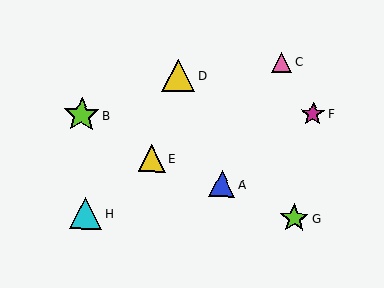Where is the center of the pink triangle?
The center of the pink triangle is at (282, 63).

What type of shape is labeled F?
Shape F is a magenta star.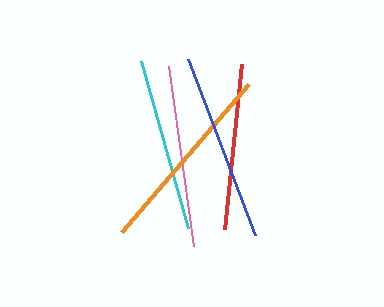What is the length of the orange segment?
The orange segment is approximately 194 pixels long.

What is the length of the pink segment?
The pink segment is approximately 182 pixels long.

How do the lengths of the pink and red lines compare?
The pink and red lines are approximately the same length.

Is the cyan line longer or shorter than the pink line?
The pink line is longer than the cyan line.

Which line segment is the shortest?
The red line is the shortest at approximately 166 pixels.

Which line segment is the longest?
The orange line is the longest at approximately 194 pixels.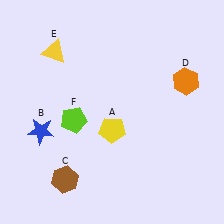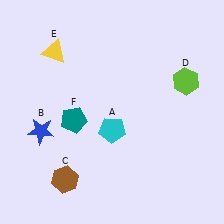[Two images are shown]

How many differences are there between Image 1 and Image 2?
There are 3 differences between the two images.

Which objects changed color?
A changed from yellow to cyan. D changed from orange to lime. F changed from lime to teal.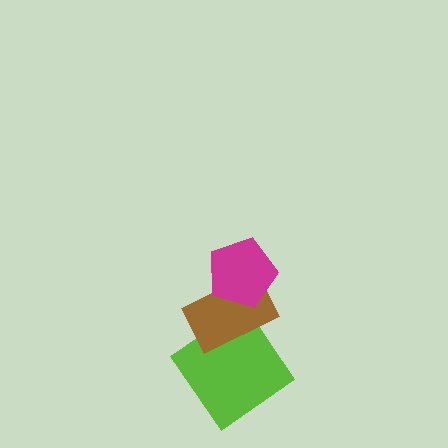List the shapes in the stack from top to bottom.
From top to bottom: the magenta pentagon, the brown rectangle, the lime diamond.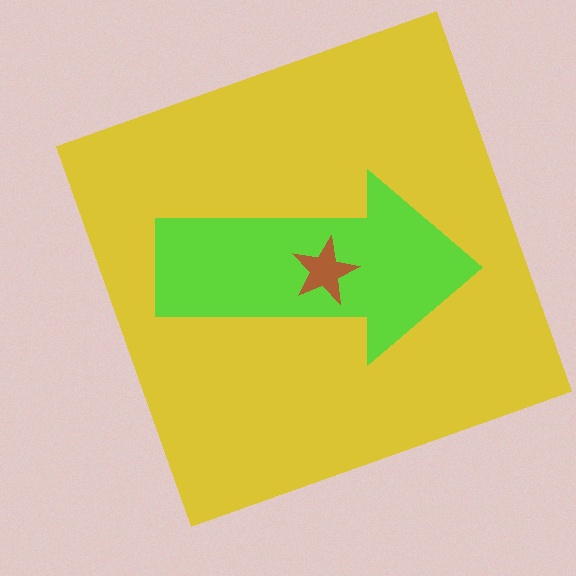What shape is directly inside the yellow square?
The lime arrow.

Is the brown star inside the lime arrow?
Yes.